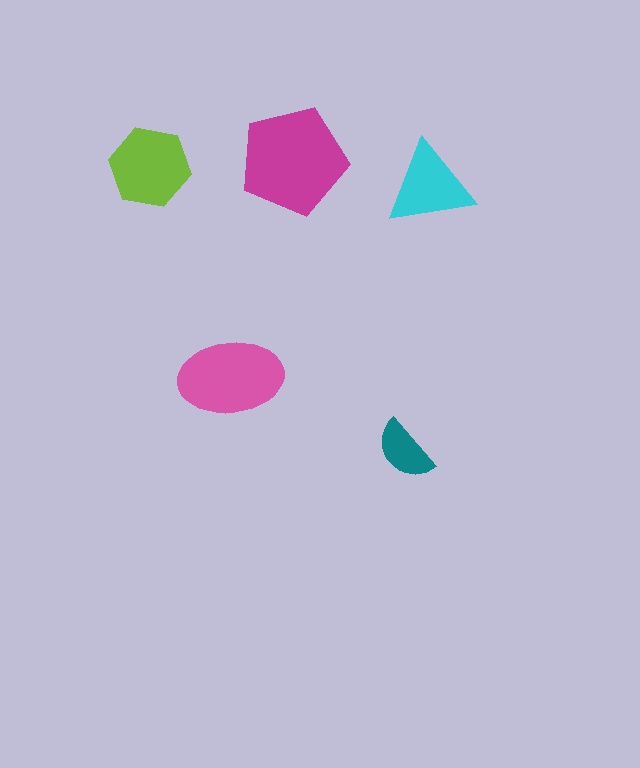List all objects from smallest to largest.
The teal semicircle, the cyan triangle, the lime hexagon, the pink ellipse, the magenta pentagon.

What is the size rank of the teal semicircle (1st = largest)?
5th.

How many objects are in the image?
There are 5 objects in the image.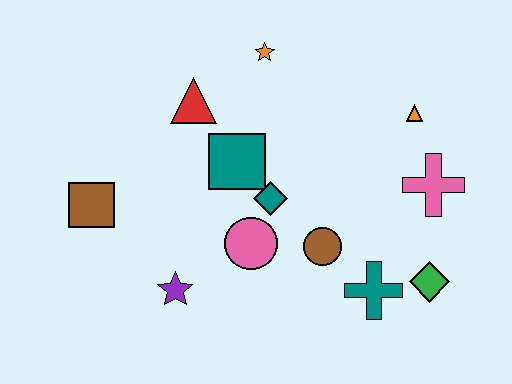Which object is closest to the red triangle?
The teal square is closest to the red triangle.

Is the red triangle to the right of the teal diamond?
No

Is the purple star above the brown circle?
No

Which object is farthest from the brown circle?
The brown square is farthest from the brown circle.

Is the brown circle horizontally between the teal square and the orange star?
No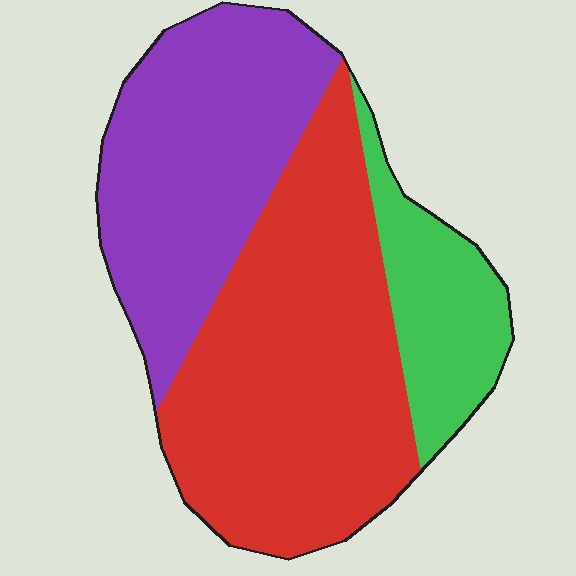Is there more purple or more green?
Purple.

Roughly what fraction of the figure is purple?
Purple takes up about one third (1/3) of the figure.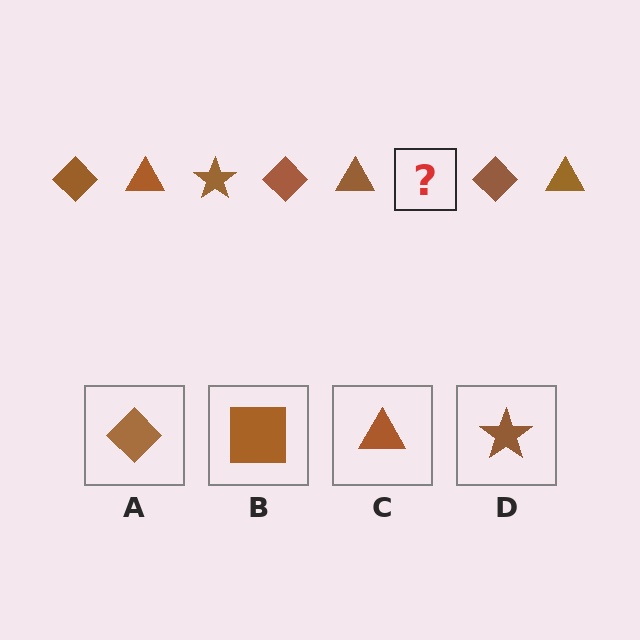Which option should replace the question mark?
Option D.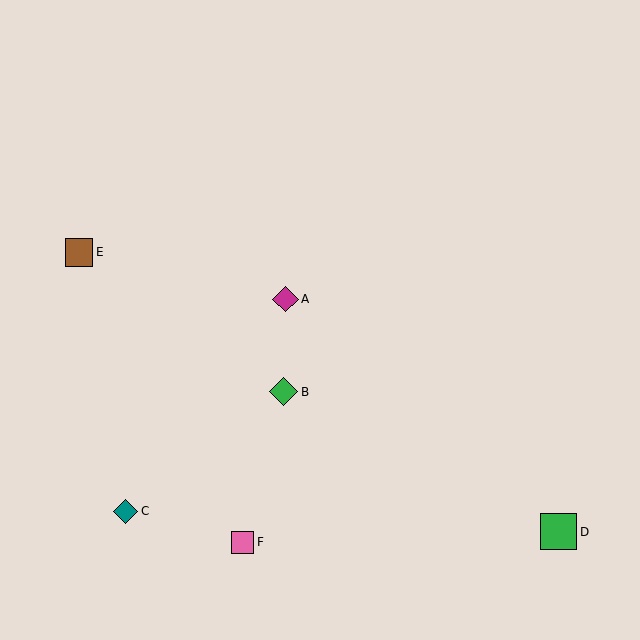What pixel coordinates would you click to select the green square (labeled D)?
Click at (558, 532) to select the green square D.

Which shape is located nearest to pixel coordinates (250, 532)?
The pink square (labeled F) at (243, 542) is nearest to that location.